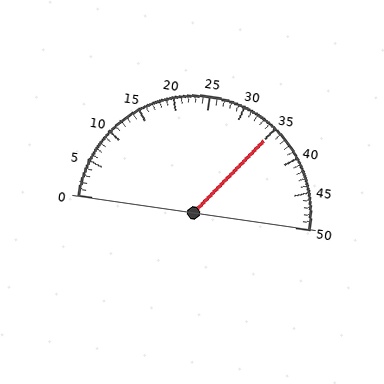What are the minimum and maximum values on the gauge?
The gauge ranges from 0 to 50.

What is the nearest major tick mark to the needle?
The nearest major tick mark is 35.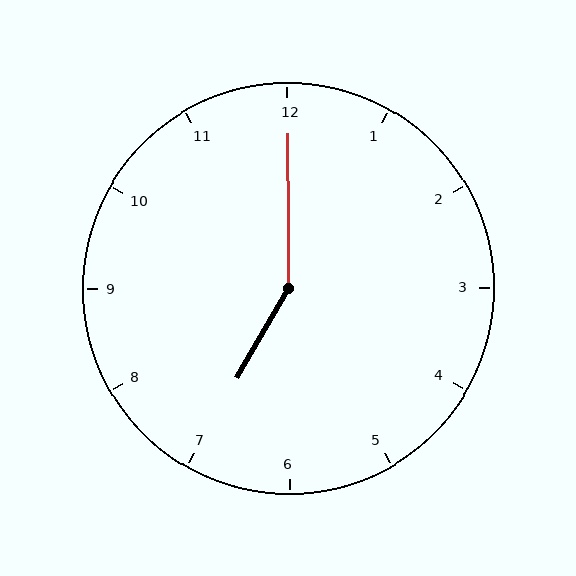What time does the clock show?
7:00.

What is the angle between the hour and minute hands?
Approximately 150 degrees.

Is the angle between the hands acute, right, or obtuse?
It is obtuse.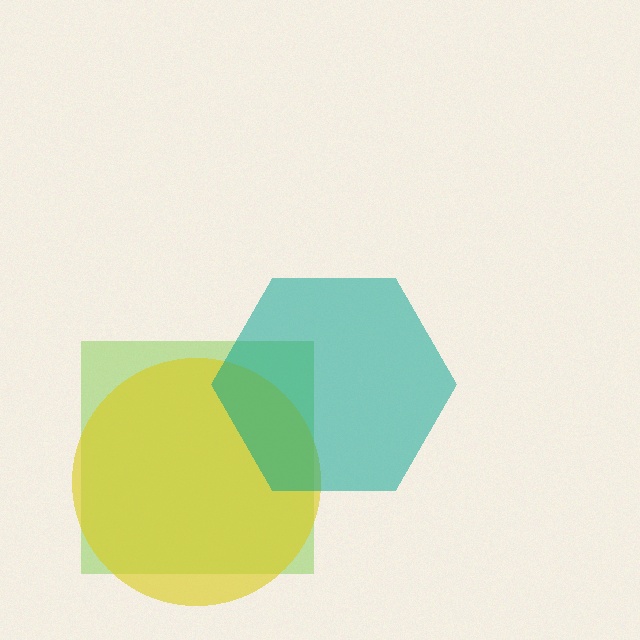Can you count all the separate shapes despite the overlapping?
Yes, there are 3 separate shapes.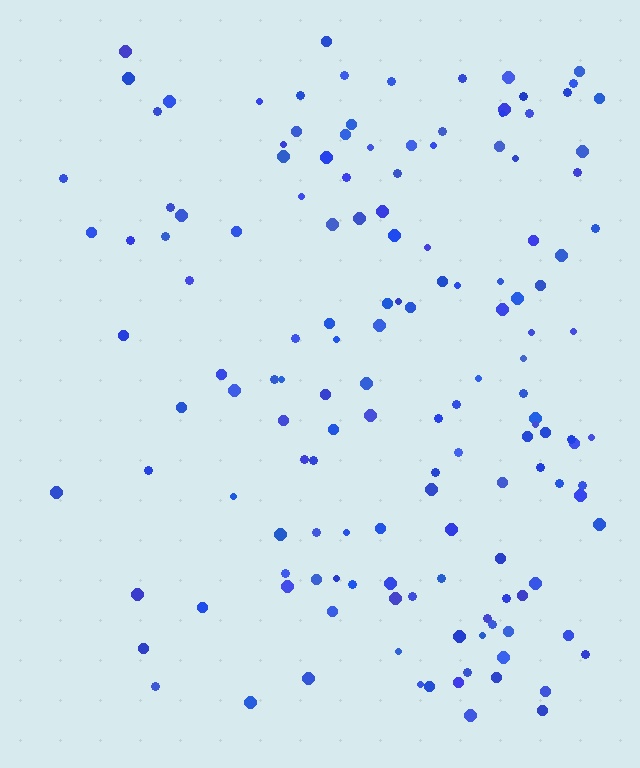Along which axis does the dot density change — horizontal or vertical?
Horizontal.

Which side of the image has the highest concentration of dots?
The right.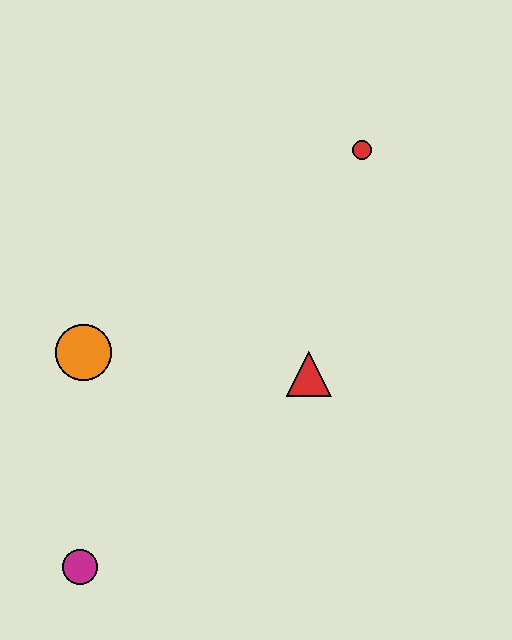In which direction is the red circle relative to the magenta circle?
The red circle is above the magenta circle.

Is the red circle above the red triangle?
Yes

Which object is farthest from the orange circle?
The red circle is farthest from the orange circle.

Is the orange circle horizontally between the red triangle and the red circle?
No